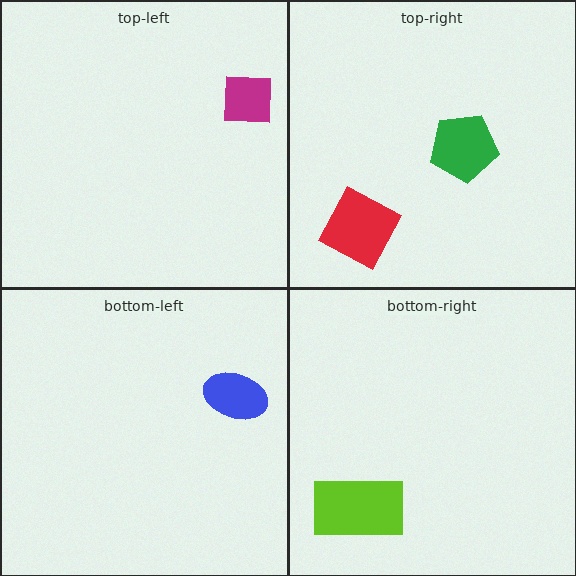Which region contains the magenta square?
The top-left region.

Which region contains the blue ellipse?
The bottom-left region.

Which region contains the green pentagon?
The top-right region.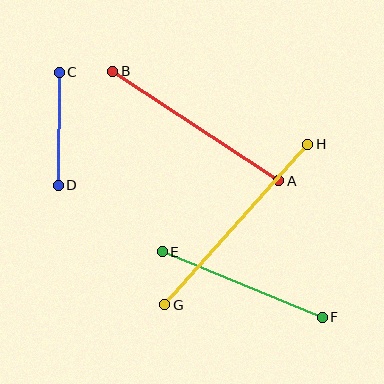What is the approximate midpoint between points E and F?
The midpoint is at approximately (242, 285) pixels.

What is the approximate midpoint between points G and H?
The midpoint is at approximately (236, 225) pixels.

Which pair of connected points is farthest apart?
Points G and H are farthest apart.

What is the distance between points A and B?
The distance is approximately 199 pixels.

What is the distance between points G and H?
The distance is approximately 215 pixels.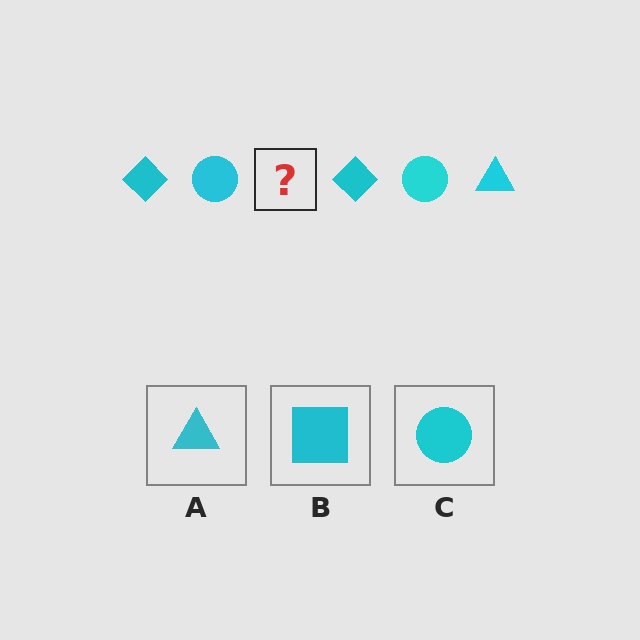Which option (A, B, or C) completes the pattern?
A.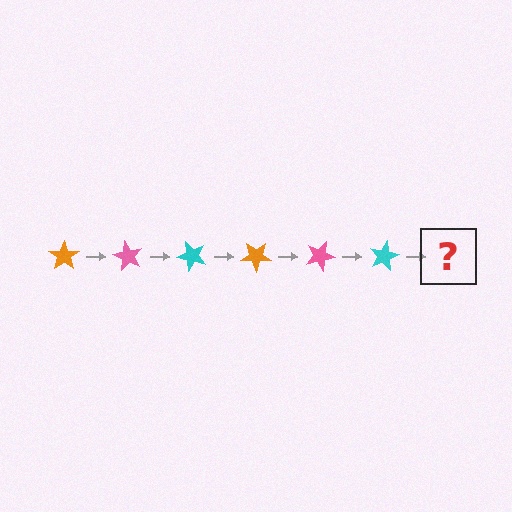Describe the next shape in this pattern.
It should be an orange star, rotated 360 degrees from the start.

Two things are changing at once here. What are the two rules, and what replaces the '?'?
The two rules are that it rotates 60 degrees each step and the color cycles through orange, pink, and cyan. The '?' should be an orange star, rotated 360 degrees from the start.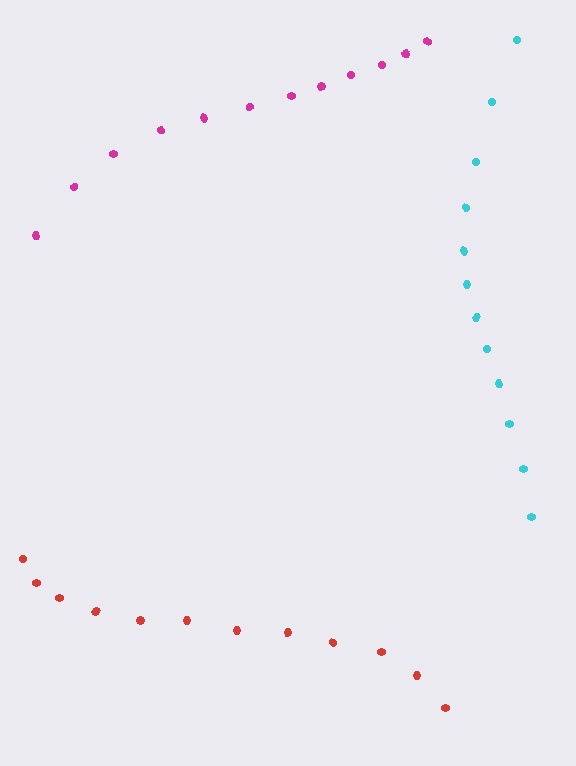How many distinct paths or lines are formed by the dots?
There are 3 distinct paths.